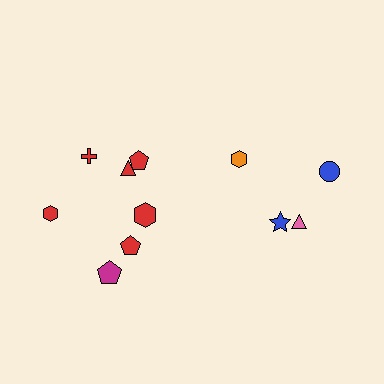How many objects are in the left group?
There are 7 objects.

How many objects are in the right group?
There are 4 objects.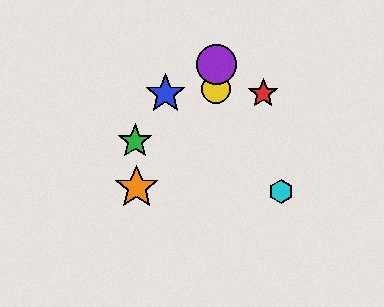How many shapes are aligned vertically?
2 shapes (the yellow circle, the purple circle) are aligned vertically.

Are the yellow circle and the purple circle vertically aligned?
Yes, both are at x≈216.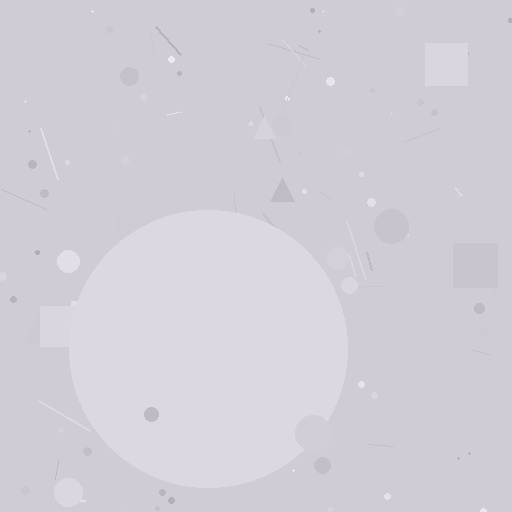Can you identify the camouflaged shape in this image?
The camouflaged shape is a circle.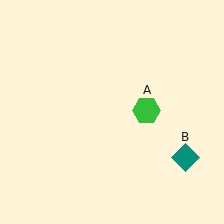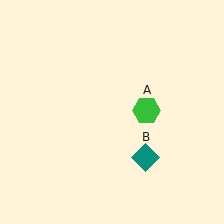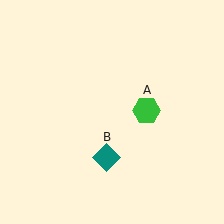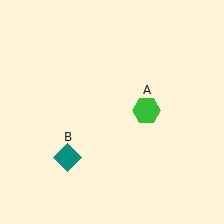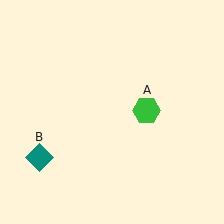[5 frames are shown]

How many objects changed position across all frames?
1 object changed position: teal diamond (object B).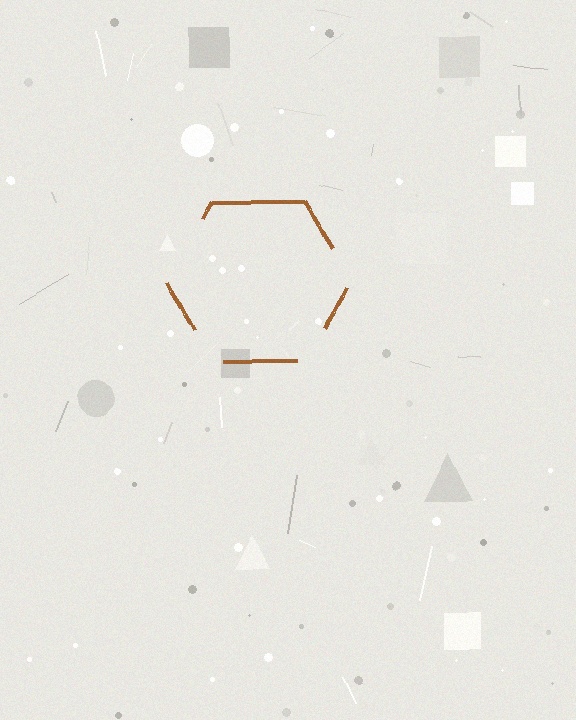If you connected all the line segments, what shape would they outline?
They would outline a hexagon.